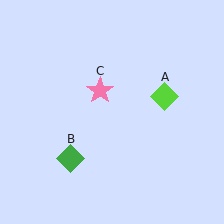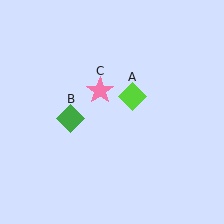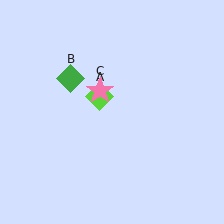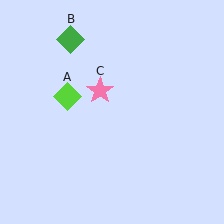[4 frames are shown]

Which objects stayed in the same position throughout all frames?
Pink star (object C) remained stationary.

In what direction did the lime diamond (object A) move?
The lime diamond (object A) moved left.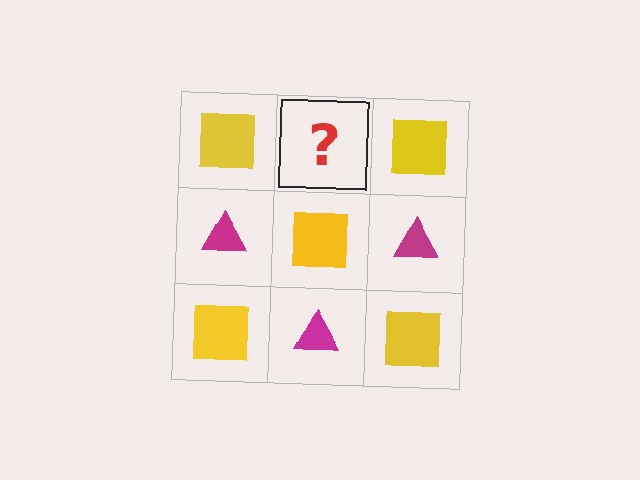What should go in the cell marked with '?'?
The missing cell should contain a magenta triangle.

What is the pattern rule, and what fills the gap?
The rule is that it alternates yellow square and magenta triangle in a checkerboard pattern. The gap should be filled with a magenta triangle.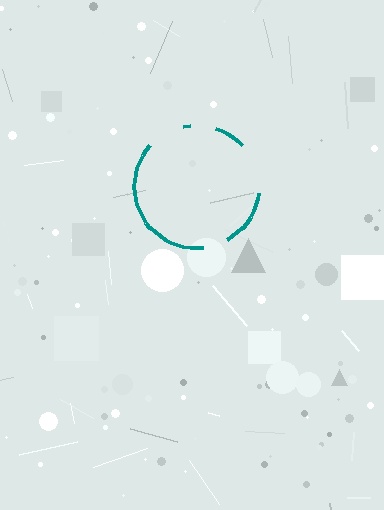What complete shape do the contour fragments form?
The contour fragments form a circle.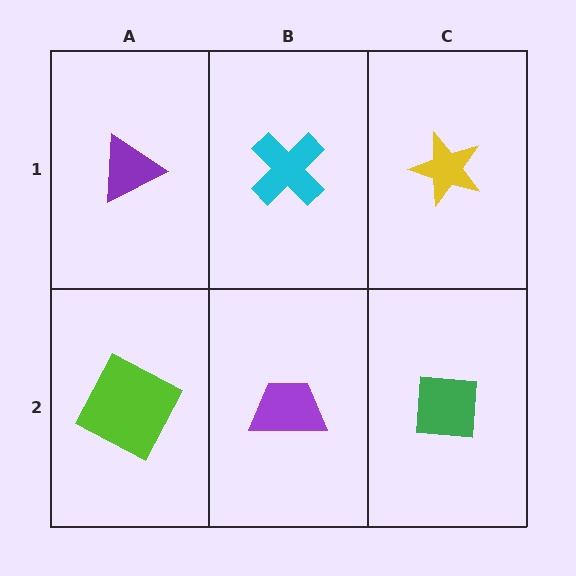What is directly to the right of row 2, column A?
A purple trapezoid.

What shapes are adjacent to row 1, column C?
A green square (row 2, column C), a cyan cross (row 1, column B).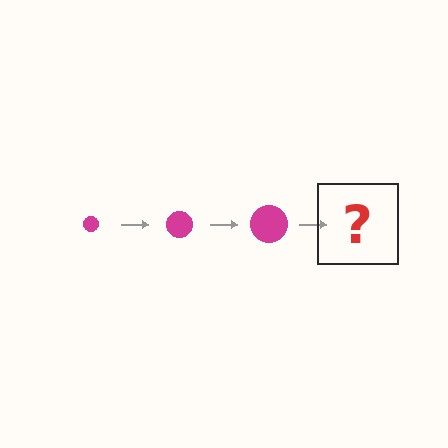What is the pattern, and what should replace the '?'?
The pattern is that the circle gets progressively larger each step. The '?' should be a magenta circle, larger than the previous one.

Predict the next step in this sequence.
The next step is a magenta circle, larger than the previous one.